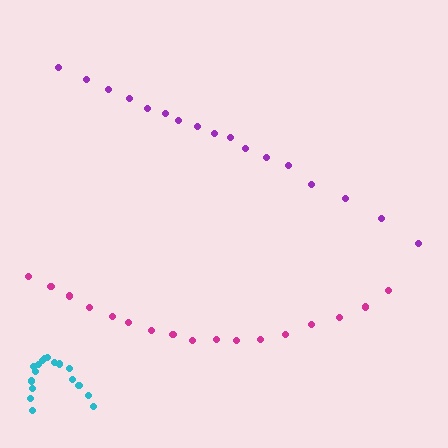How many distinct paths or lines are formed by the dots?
There are 3 distinct paths.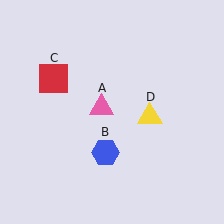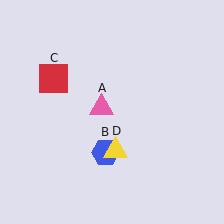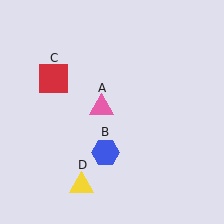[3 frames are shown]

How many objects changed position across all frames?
1 object changed position: yellow triangle (object D).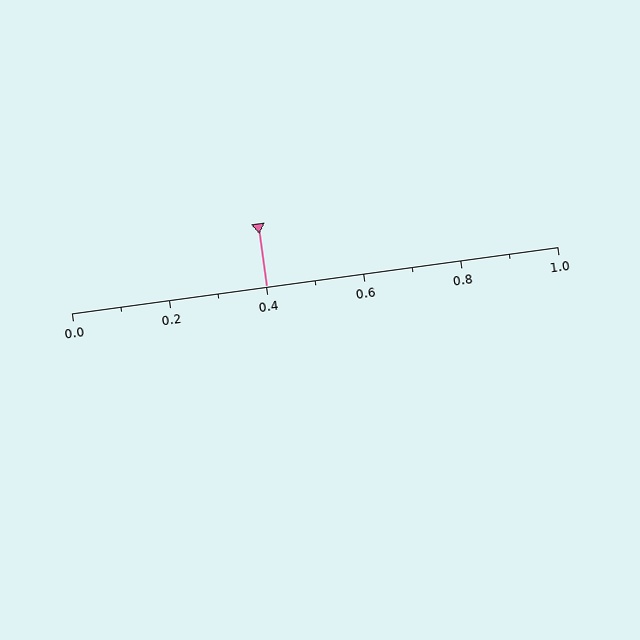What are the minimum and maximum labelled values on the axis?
The axis runs from 0.0 to 1.0.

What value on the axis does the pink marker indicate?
The marker indicates approximately 0.4.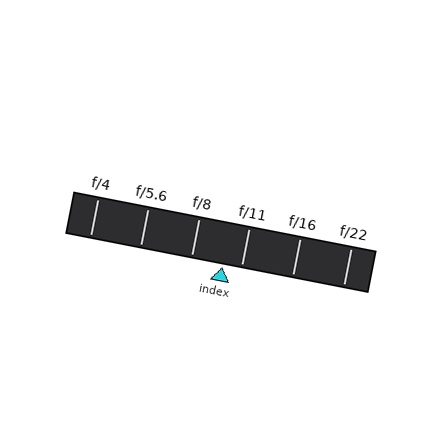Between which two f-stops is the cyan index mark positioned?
The index mark is between f/8 and f/11.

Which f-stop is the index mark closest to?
The index mark is closest to f/11.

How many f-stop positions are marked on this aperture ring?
There are 6 f-stop positions marked.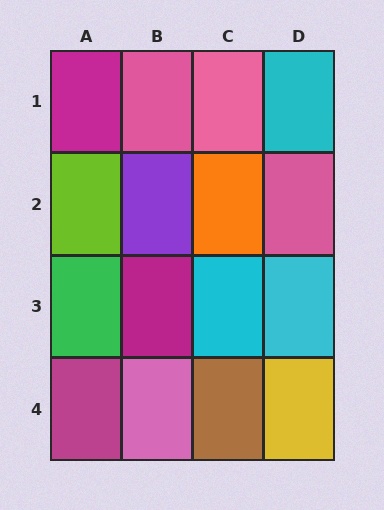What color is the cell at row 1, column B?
Pink.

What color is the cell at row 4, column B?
Pink.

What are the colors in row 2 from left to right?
Lime, purple, orange, pink.